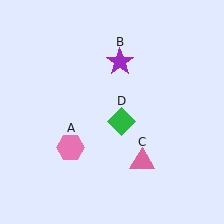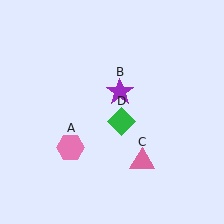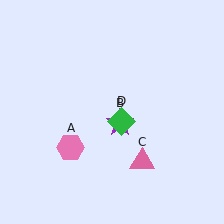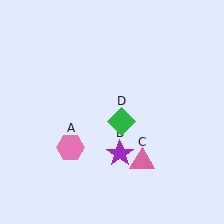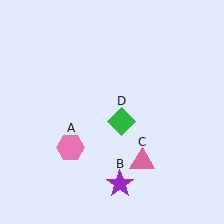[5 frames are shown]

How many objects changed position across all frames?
1 object changed position: purple star (object B).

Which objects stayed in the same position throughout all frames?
Pink hexagon (object A) and pink triangle (object C) and green diamond (object D) remained stationary.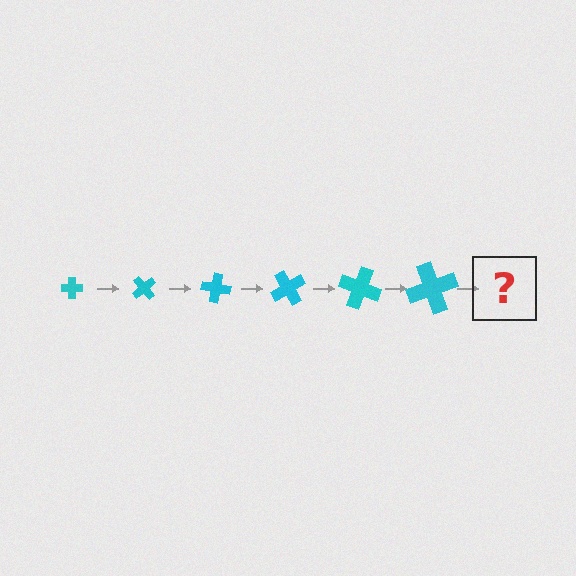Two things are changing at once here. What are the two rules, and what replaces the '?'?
The two rules are that the cross grows larger each step and it rotates 50 degrees each step. The '?' should be a cross, larger than the previous one and rotated 300 degrees from the start.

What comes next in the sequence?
The next element should be a cross, larger than the previous one and rotated 300 degrees from the start.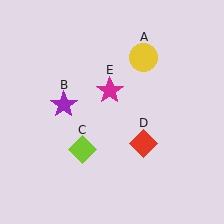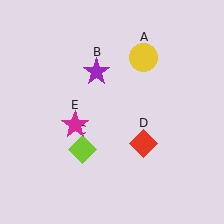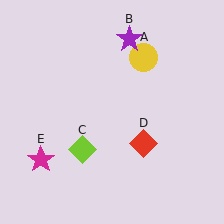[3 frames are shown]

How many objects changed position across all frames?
2 objects changed position: purple star (object B), magenta star (object E).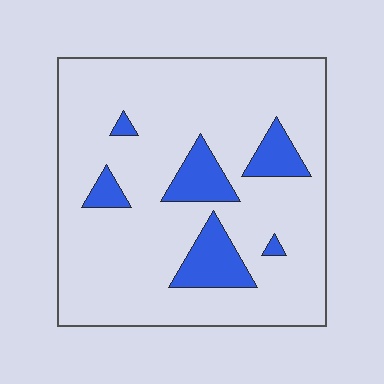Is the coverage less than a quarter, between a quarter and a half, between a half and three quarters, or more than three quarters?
Less than a quarter.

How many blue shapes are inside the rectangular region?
6.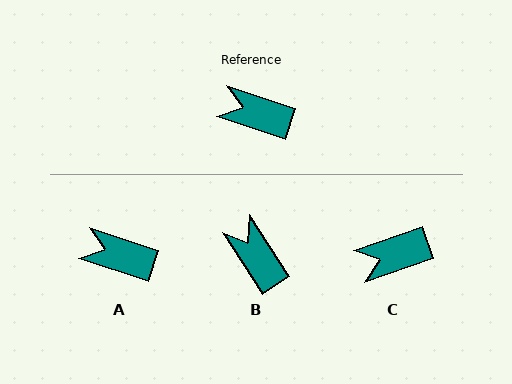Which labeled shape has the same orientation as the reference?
A.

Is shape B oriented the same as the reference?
No, it is off by about 38 degrees.